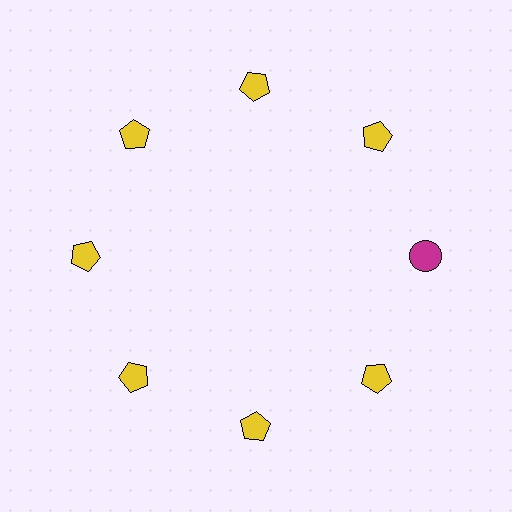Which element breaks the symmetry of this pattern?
The magenta circle at roughly the 3 o'clock position breaks the symmetry. All other shapes are yellow pentagons.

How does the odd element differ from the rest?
It differs in both color (magenta instead of yellow) and shape (circle instead of pentagon).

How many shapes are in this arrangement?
There are 8 shapes arranged in a ring pattern.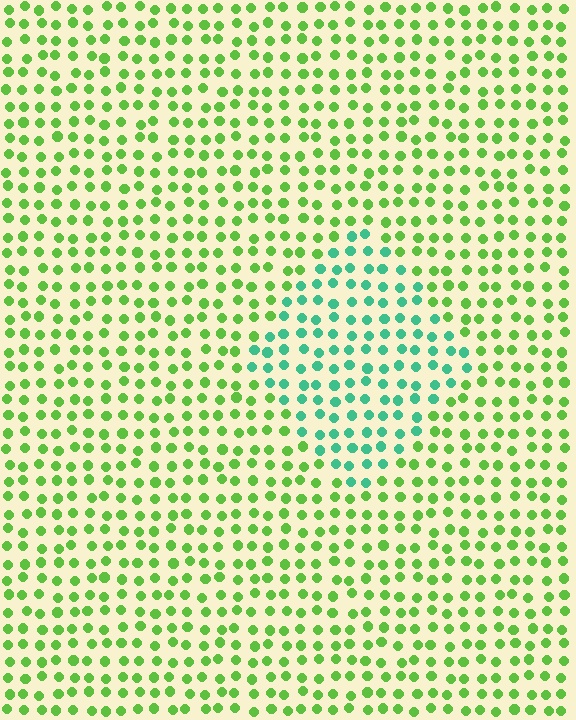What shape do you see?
I see a diamond.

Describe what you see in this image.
The image is filled with small lime elements in a uniform arrangement. A diamond-shaped region is visible where the elements are tinted to a slightly different hue, forming a subtle color boundary.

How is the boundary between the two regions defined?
The boundary is defined purely by a slight shift in hue (about 50 degrees). Spacing, size, and orientation are identical on both sides.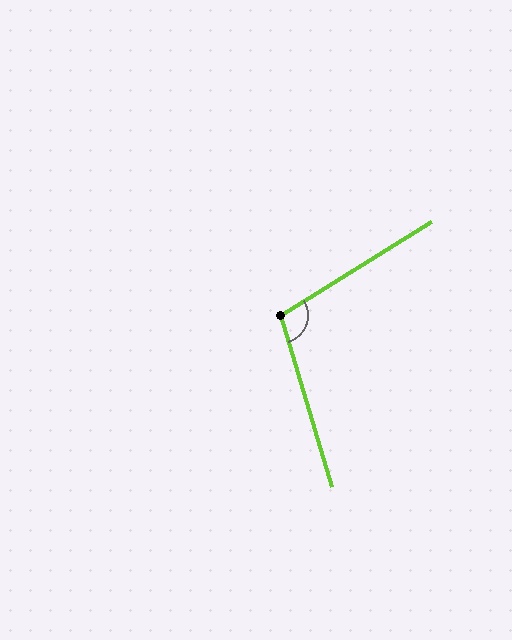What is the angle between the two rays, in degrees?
Approximately 105 degrees.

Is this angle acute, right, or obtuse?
It is obtuse.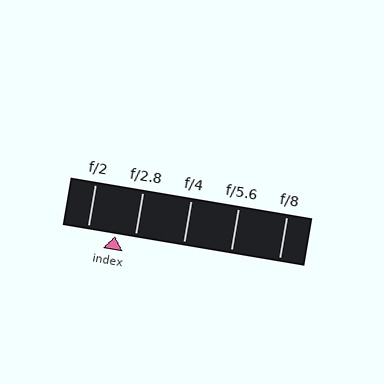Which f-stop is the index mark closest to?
The index mark is closest to f/2.8.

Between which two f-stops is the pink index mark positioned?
The index mark is between f/2 and f/2.8.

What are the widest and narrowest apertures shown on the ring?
The widest aperture shown is f/2 and the narrowest is f/8.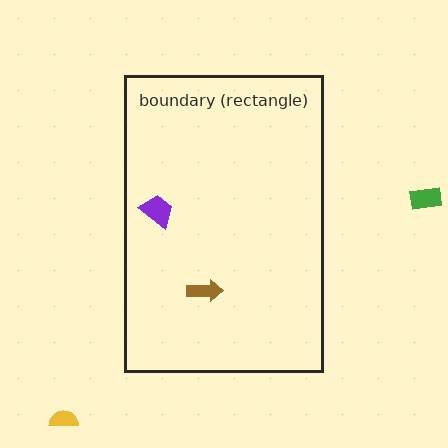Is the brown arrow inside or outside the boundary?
Inside.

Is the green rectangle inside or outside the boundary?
Outside.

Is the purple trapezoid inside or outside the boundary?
Inside.